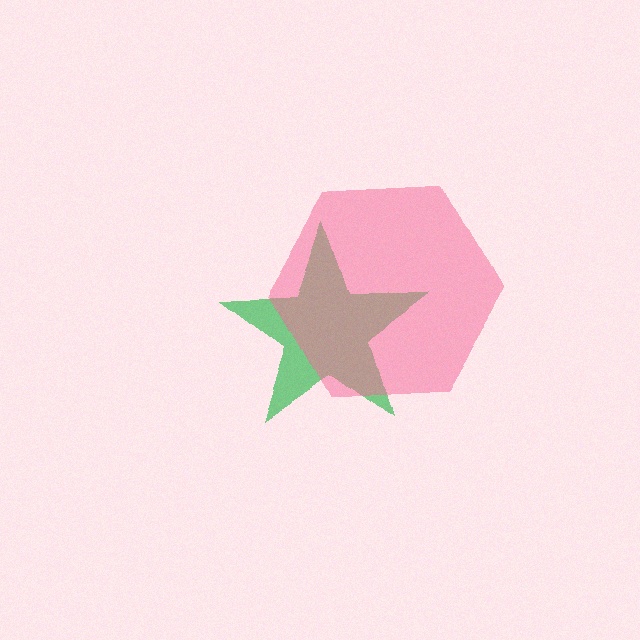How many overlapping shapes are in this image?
There are 2 overlapping shapes in the image.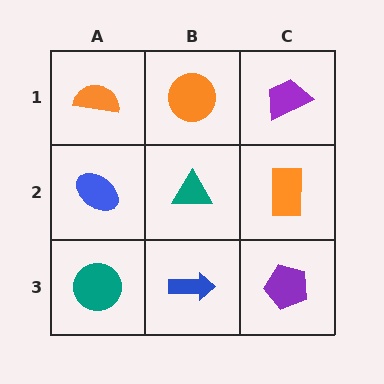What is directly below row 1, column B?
A teal triangle.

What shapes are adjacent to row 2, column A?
An orange semicircle (row 1, column A), a teal circle (row 3, column A), a teal triangle (row 2, column B).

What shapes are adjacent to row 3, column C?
An orange rectangle (row 2, column C), a blue arrow (row 3, column B).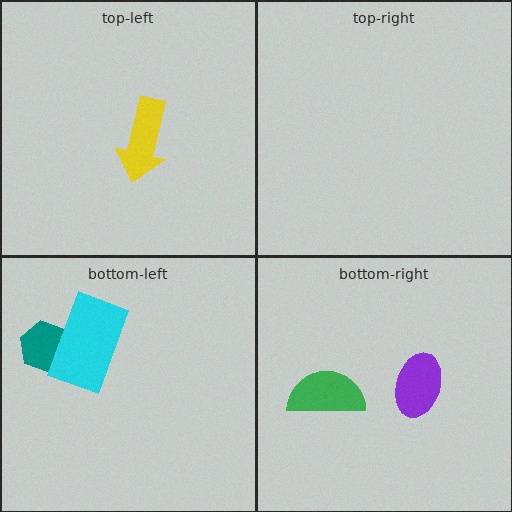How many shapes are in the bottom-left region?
2.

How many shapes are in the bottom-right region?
2.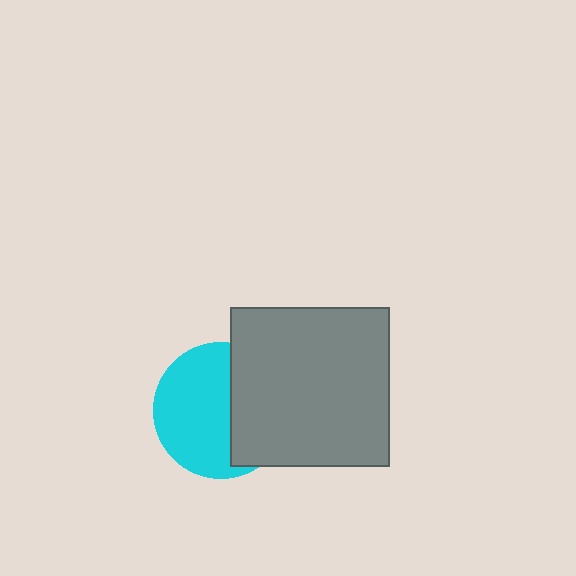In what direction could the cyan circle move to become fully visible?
The cyan circle could move left. That would shift it out from behind the gray square entirely.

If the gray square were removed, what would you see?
You would see the complete cyan circle.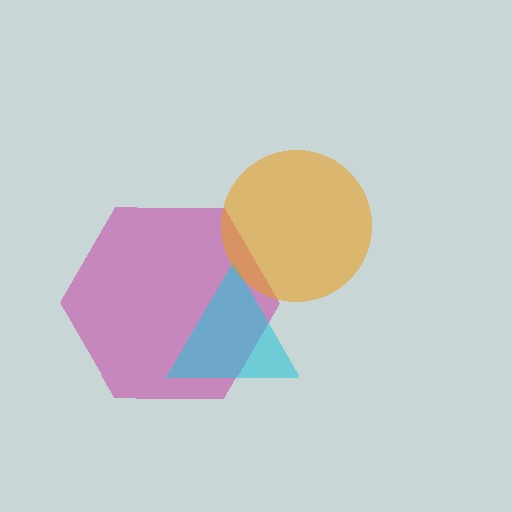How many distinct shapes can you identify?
There are 3 distinct shapes: a magenta hexagon, a cyan triangle, an orange circle.